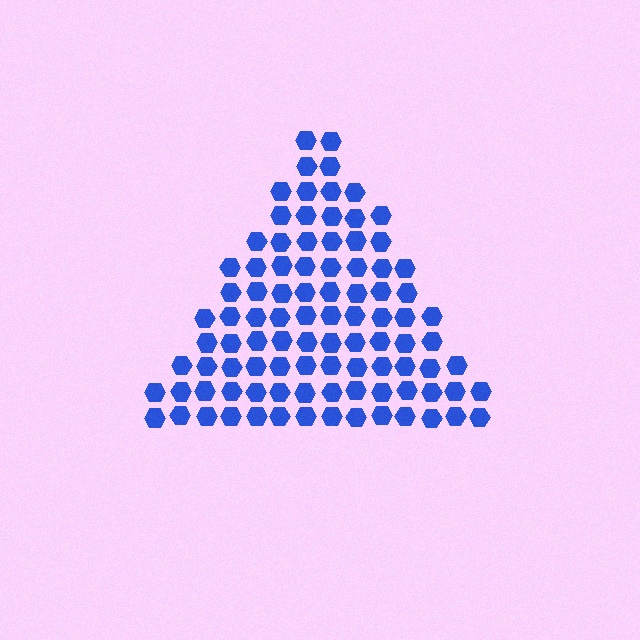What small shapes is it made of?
It is made of small hexagons.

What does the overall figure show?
The overall figure shows a triangle.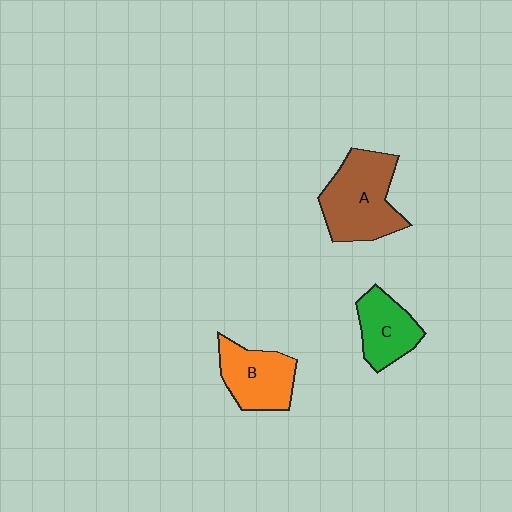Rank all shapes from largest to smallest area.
From largest to smallest: A (brown), B (orange), C (green).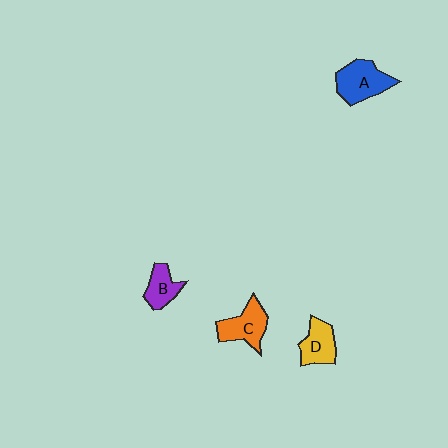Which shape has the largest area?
Shape A (blue).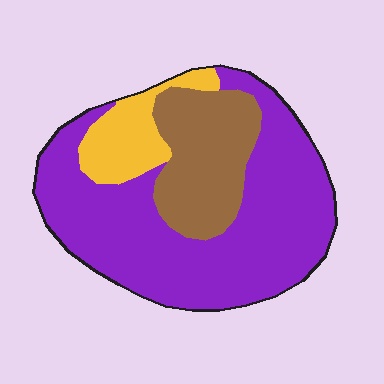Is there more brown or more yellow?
Brown.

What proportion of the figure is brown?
Brown takes up about one quarter (1/4) of the figure.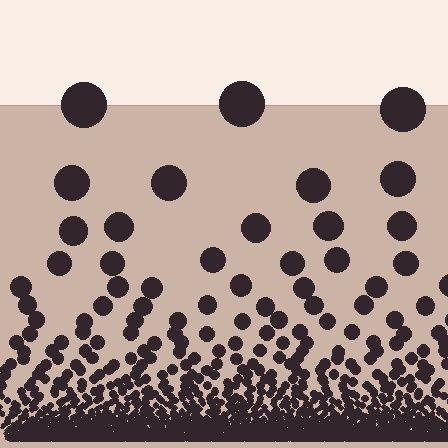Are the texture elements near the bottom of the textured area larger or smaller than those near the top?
Smaller. The gradient is inverted — elements near the bottom are smaller and denser.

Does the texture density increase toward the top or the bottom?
Density increases toward the bottom.